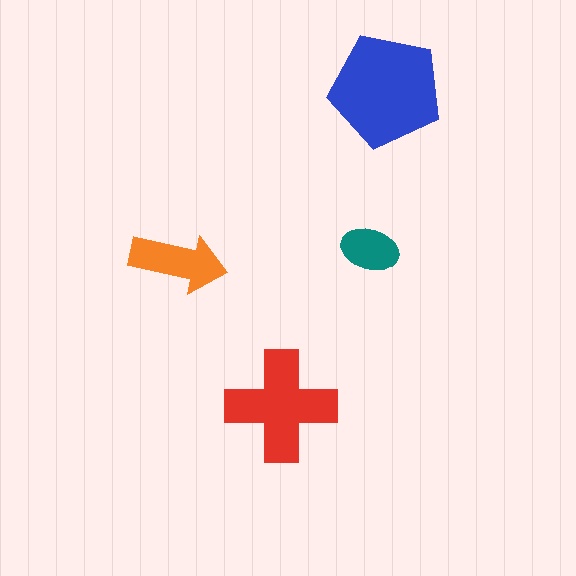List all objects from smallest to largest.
The teal ellipse, the orange arrow, the red cross, the blue pentagon.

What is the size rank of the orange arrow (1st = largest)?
3rd.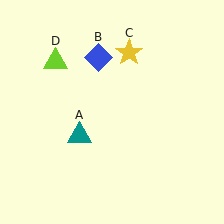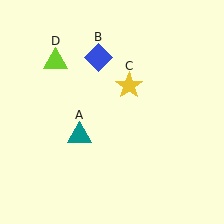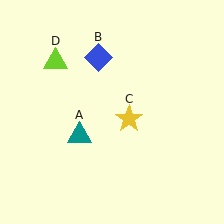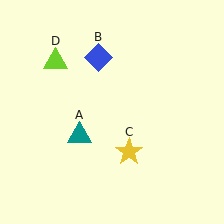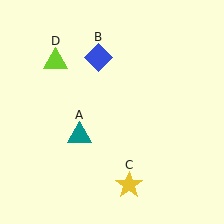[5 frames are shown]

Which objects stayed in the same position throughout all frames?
Teal triangle (object A) and blue diamond (object B) and lime triangle (object D) remained stationary.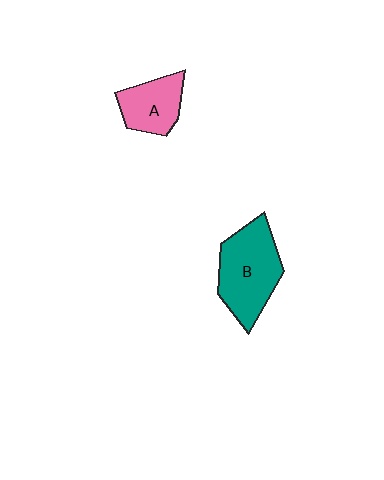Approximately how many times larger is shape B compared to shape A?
Approximately 1.6 times.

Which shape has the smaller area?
Shape A (pink).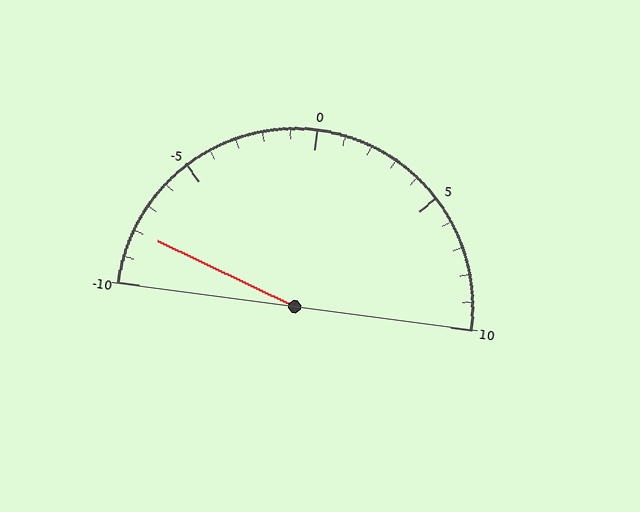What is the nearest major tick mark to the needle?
The nearest major tick mark is -10.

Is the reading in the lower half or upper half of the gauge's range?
The reading is in the lower half of the range (-10 to 10).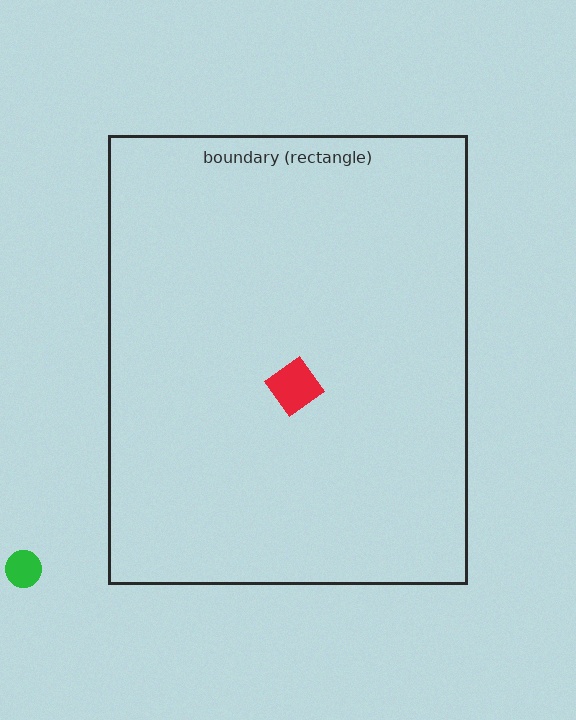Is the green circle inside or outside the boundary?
Outside.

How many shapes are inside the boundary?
1 inside, 1 outside.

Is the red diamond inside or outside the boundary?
Inside.